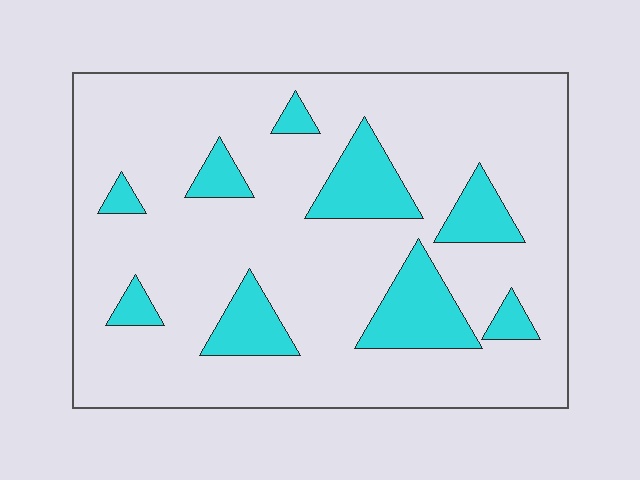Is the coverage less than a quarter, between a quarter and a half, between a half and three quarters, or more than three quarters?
Less than a quarter.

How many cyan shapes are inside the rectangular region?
9.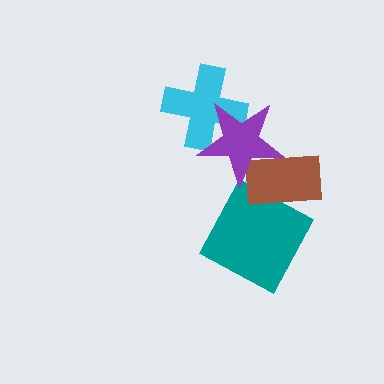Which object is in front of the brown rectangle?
The purple star is in front of the brown rectangle.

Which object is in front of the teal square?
The brown rectangle is in front of the teal square.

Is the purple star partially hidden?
No, no other shape covers it.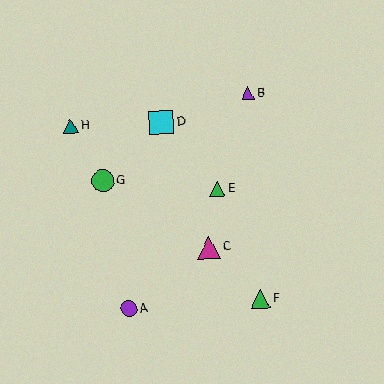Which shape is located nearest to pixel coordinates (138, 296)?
The purple circle (labeled A) at (129, 309) is nearest to that location.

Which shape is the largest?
The cyan square (labeled D) is the largest.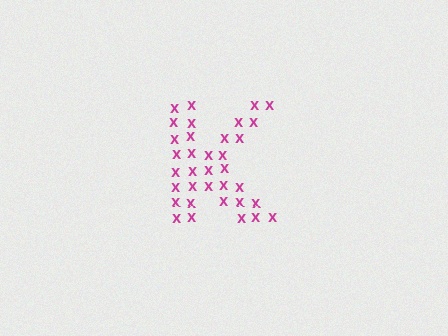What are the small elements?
The small elements are letter X's.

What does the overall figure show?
The overall figure shows the letter K.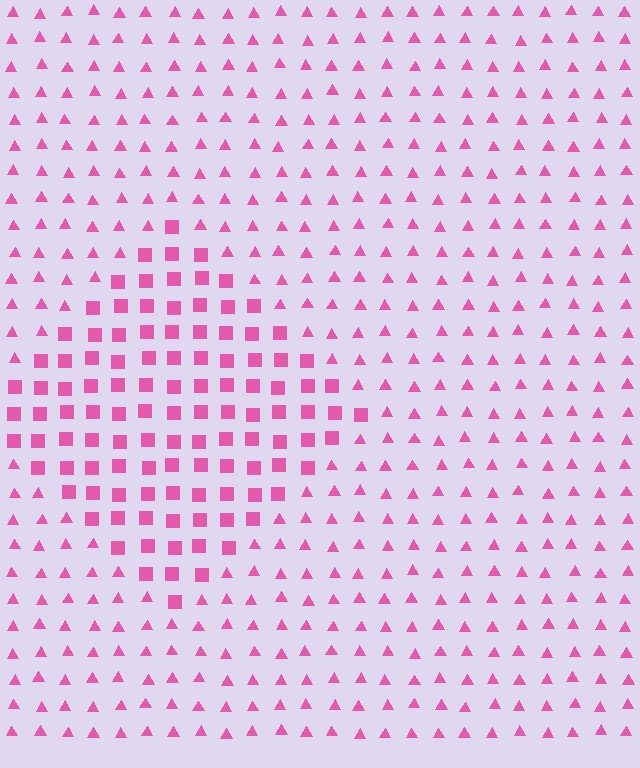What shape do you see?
I see a diamond.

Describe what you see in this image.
The image is filled with small pink elements arranged in a uniform grid. A diamond-shaped region contains squares, while the surrounding area contains triangles. The boundary is defined purely by the change in element shape.